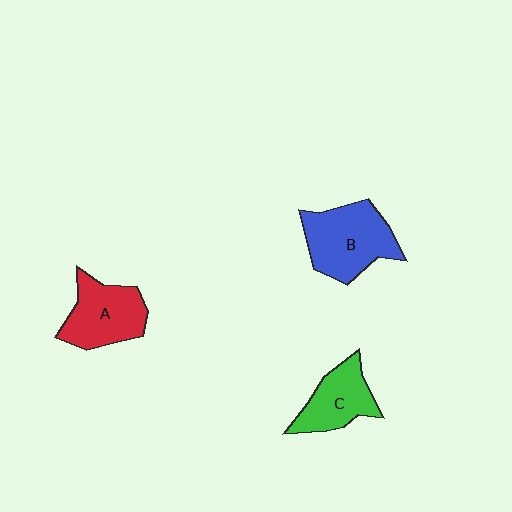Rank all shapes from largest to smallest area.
From largest to smallest: B (blue), A (red), C (green).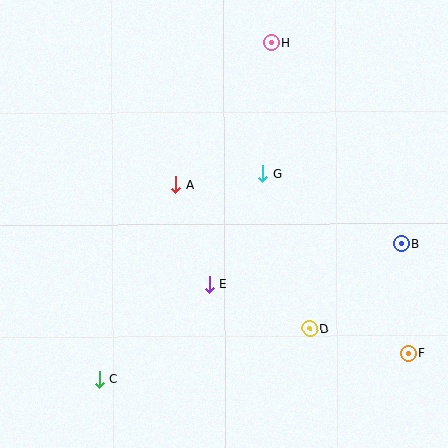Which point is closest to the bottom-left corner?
Point C is closest to the bottom-left corner.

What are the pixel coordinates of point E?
Point E is at (210, 284).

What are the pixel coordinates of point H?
Point H is at (271, 42).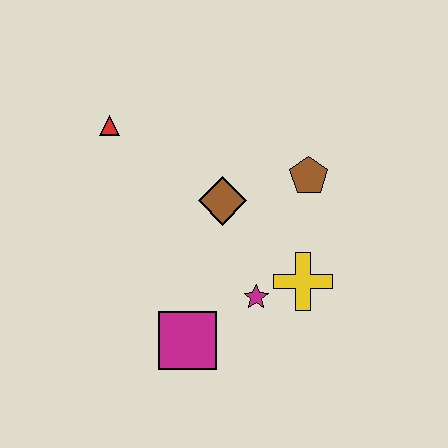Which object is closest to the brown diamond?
The brown pentagon is closest to the brown diamond.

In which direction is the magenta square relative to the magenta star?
The magenta square is to the left of the magenta star.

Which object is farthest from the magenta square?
The red triangle is farthest from the magenta square.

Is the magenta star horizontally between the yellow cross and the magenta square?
Yes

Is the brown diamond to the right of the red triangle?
Yes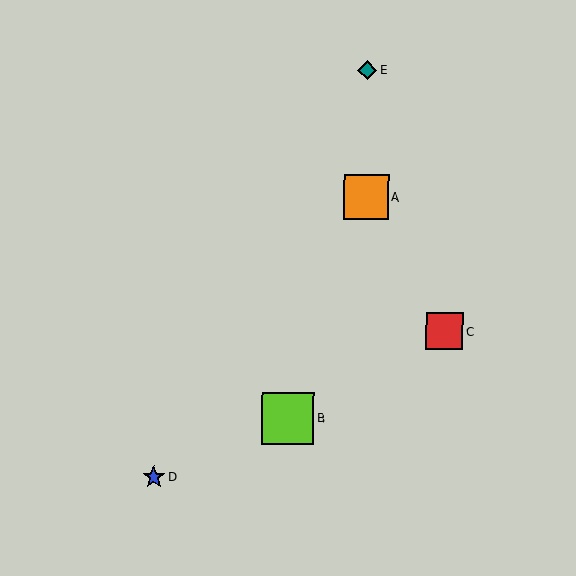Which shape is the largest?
The lime square (labeled B) is the largest.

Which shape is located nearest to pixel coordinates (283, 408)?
The lime square (labeled B) at (288, 418) is nearest to that location.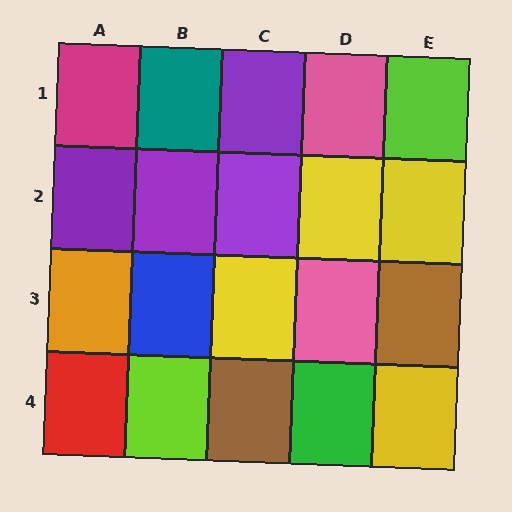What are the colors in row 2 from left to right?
Purple, purple, purple, yellow, yellow.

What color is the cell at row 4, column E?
Yellow.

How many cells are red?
1 cell is red.